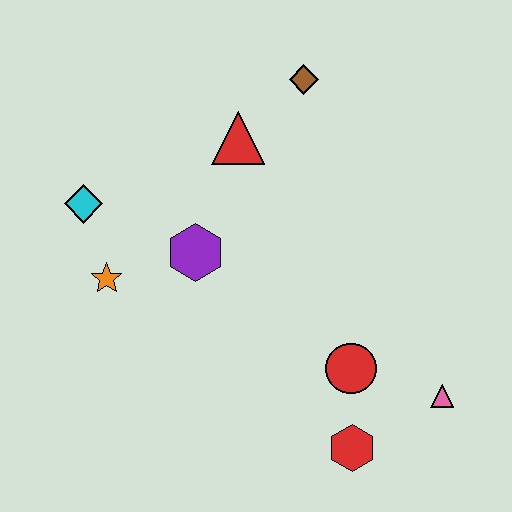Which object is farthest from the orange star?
The pink triangle is farthest from the orange star.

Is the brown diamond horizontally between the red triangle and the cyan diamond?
No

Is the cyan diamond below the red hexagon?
No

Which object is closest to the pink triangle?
The red circle is closest to the pink triangle.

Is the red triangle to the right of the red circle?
No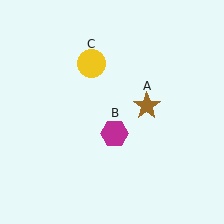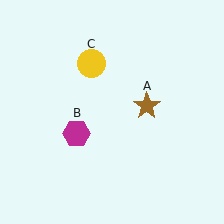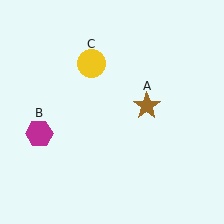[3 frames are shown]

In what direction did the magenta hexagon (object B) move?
The magenta hexagon (object B) moved left.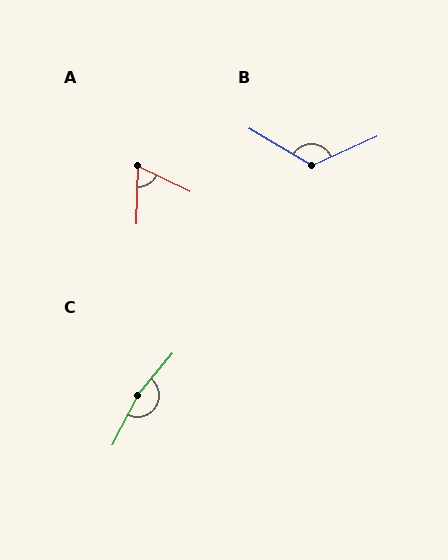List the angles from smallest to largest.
A (65°), B (125°), C (168°).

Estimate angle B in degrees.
Approximately 125 degrees.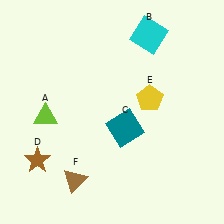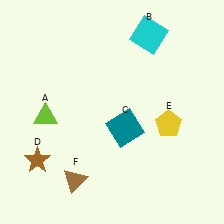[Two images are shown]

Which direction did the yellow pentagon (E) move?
The yellow pentagon (E) moved down.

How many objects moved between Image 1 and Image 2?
1 object moved between the two images.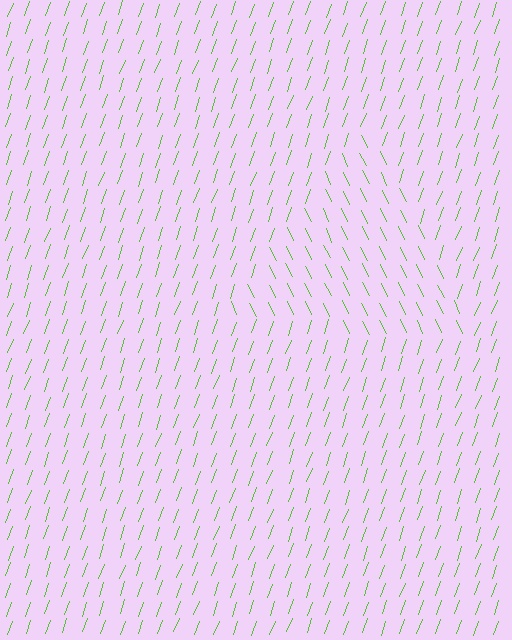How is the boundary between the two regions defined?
The boundary is defined purely by a change in line orientation (approximately 45 degrees difference). All lines are the same color and thickness.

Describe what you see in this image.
The image is filled with small lime line segments. A triangle region in the image has lines oriented differently from the surrounding lines, creating a visible texture boundary.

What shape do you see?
I see a triangle.